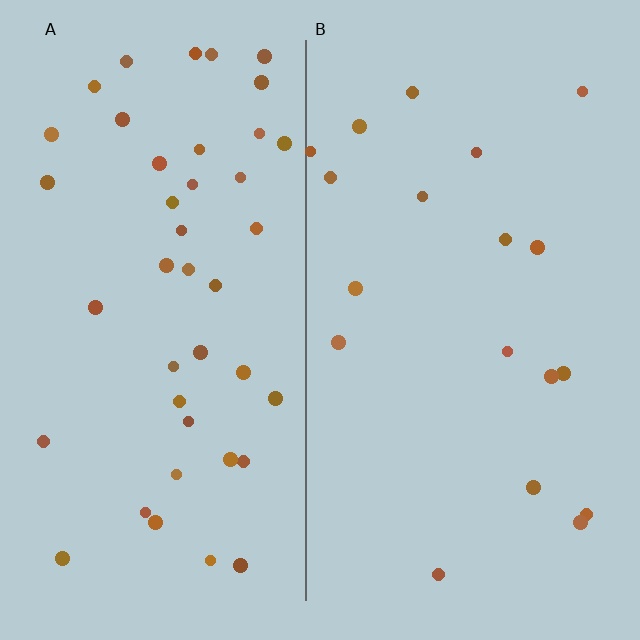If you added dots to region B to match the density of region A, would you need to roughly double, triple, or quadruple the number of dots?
Approximately double.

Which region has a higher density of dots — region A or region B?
A (the left).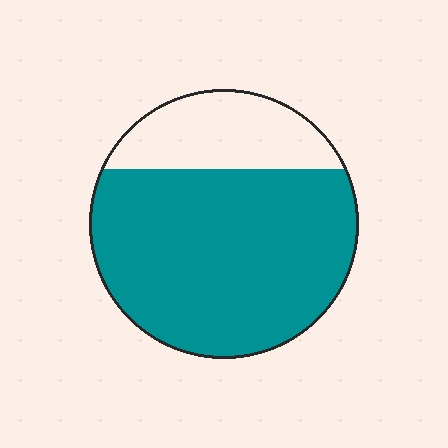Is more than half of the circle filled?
Yes.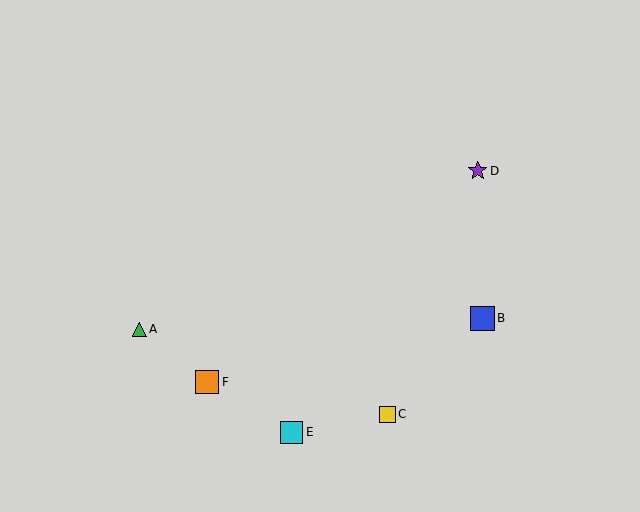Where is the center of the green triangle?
The center of the green triangle is at (139, 329).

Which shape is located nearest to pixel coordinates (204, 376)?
The orange square (labeled F) at (207, 382) is nearest to that location.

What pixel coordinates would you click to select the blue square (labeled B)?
Click at (482, 318) to select the blue square B.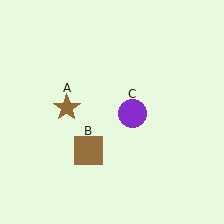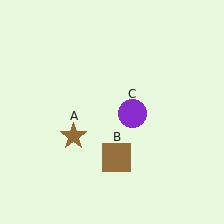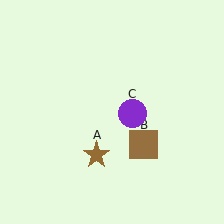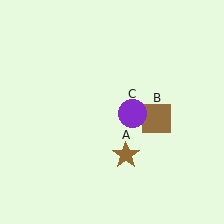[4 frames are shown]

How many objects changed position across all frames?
2 objects changed position: brown star (object A), brown square (object B).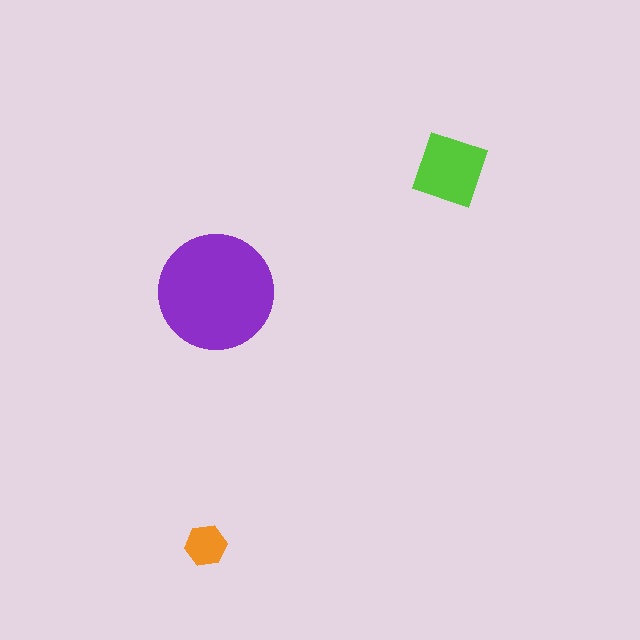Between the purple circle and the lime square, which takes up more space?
The purple circle.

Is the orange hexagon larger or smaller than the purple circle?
Smaller.